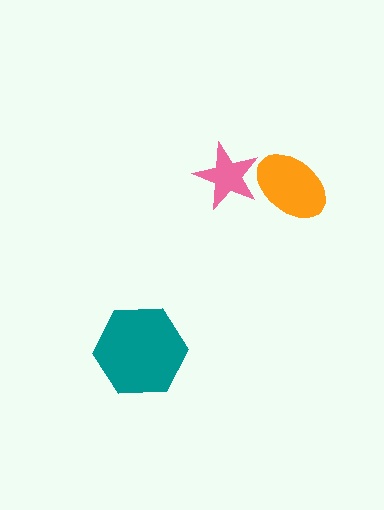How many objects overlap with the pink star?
1 object overlaps with the pink star.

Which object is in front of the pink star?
The orange ellipse is in front of the pink star.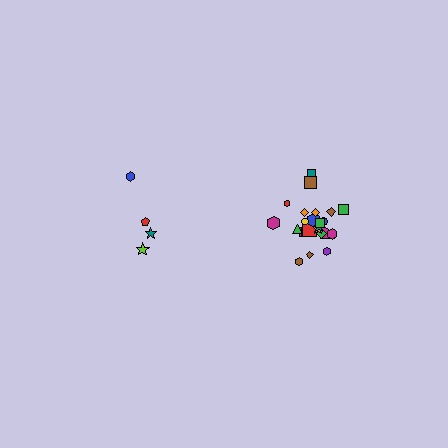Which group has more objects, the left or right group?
The right group.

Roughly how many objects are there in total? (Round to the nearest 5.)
Roughly 30 objects in total.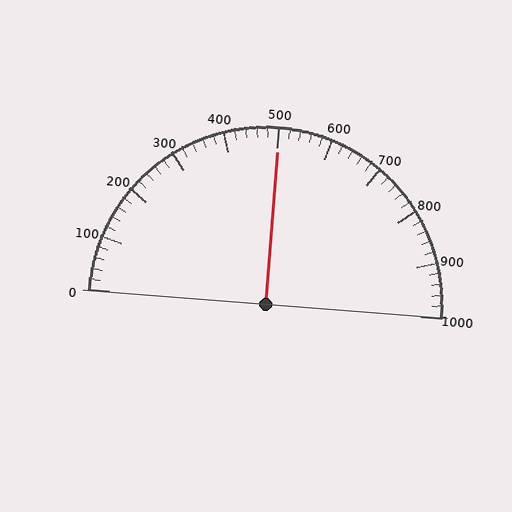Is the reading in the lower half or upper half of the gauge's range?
The reading is in the upper half of the range (0 to 1000).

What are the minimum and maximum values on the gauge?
The gauge ranges from 0 to 1000.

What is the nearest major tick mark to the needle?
The nearest major tick mark is 500.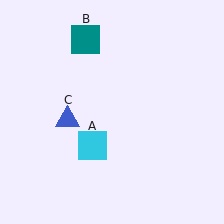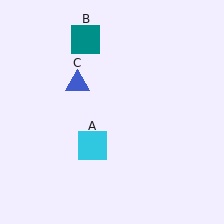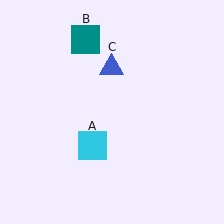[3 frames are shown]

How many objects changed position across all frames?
1 object changed position: blue triangle (object C).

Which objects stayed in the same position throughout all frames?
Cyan square (object A) and teal square (object B) remained stationary.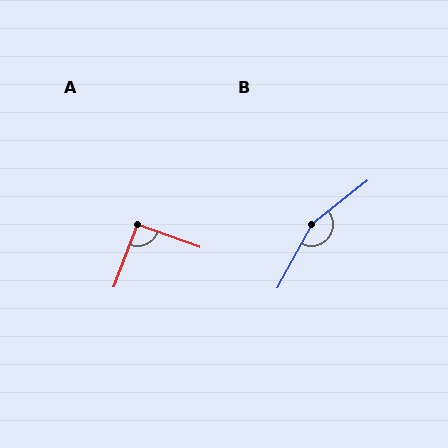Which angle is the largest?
B, at approximately 157 degrees.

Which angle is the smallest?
A, at approximately 91 degrees.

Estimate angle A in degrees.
Approximately 91 degrees.